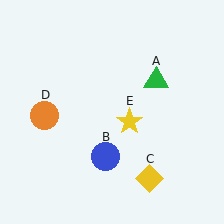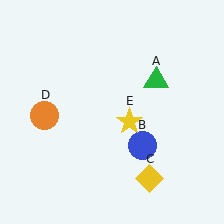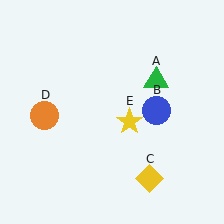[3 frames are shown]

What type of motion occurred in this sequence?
The blue circle (object B) rotated counterclockwise around the center of the scene.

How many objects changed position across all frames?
1 object changed position: blue circle (object B).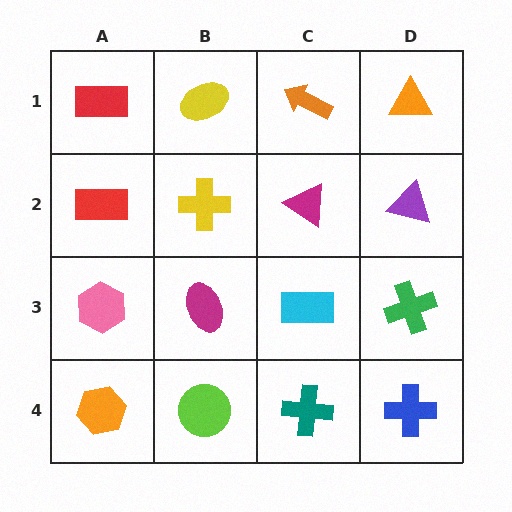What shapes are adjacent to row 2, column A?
A red rectangle (row 1, column A), a pink hexagon (row 3, column A), a yellow cross (row 2, column B).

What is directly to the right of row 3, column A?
A magenta ellipse.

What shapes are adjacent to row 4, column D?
A green cross (row 3, column D), a teal cross (row 4, column C).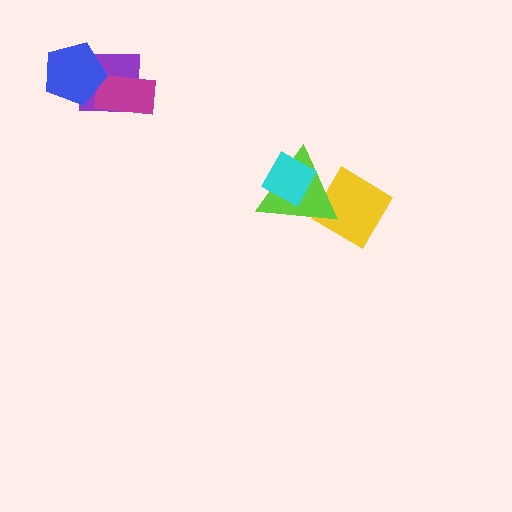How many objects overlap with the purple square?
2 objects overlap with the purple square.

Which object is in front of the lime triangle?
The cyan diamond is in front of the lime triangle.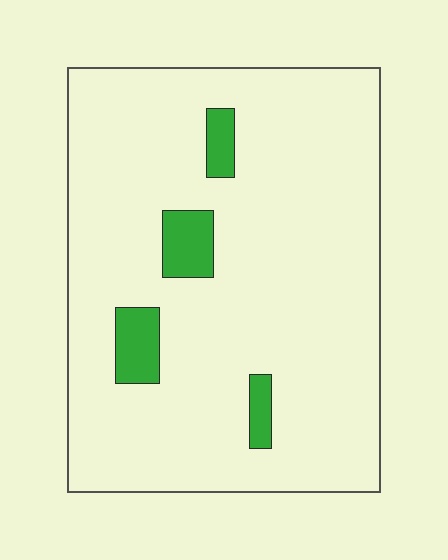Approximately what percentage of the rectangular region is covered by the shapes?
Approximately 10%.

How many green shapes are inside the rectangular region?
4.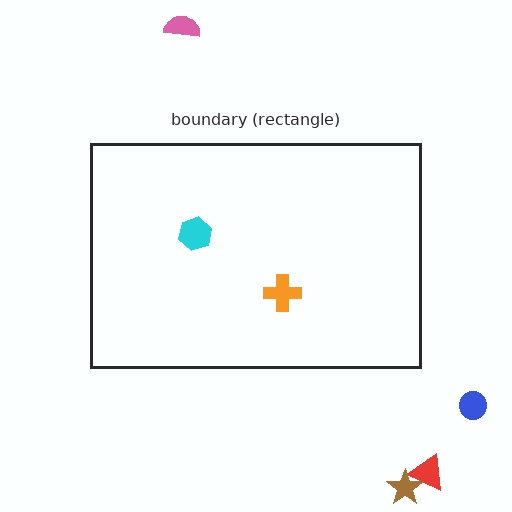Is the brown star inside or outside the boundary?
Outside.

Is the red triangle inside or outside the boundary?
Outside.